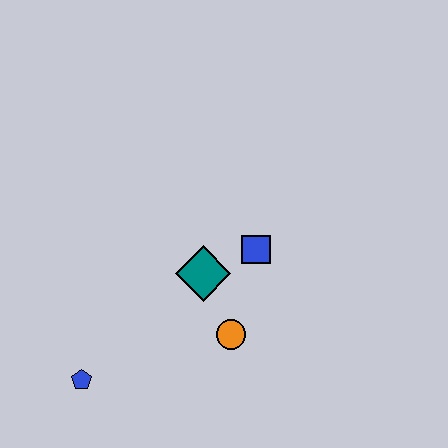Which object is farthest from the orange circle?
The blue pentagon is farthest from the orange circle.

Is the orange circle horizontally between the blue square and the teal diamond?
Yes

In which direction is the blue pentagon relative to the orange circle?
The blue pentagon is to the left of the orange circle.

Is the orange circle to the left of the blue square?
Yes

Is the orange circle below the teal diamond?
Yes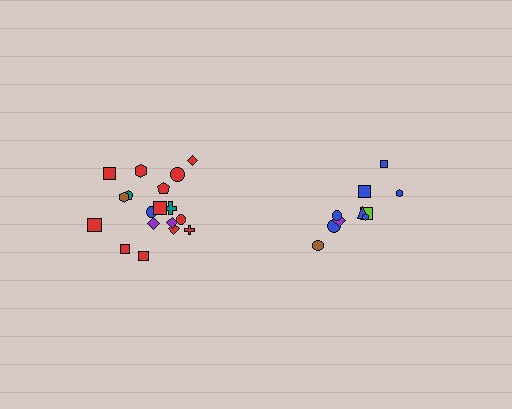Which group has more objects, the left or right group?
The left group.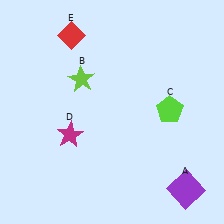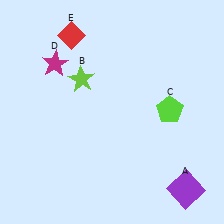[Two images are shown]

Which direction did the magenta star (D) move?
The magenta star (D) moved up.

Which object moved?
The magenta star (D) moved up.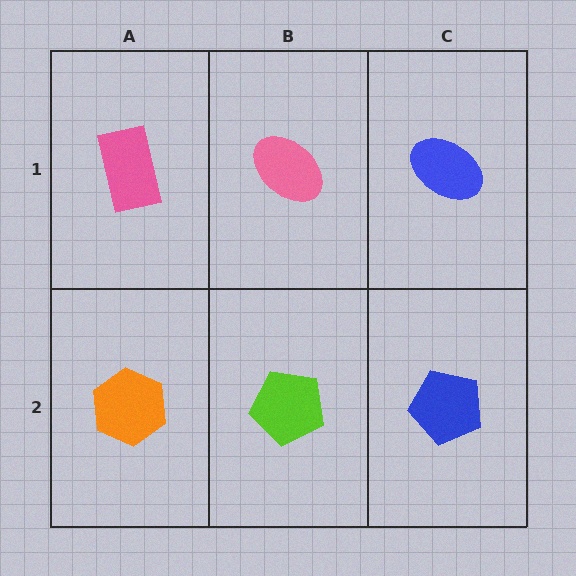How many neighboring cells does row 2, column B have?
3.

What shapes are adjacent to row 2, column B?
A pink ellipse (row 1, column B), an orange hexagon (row 2, column A), a blue pentagon (row 2, column C).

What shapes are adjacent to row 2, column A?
A pink rectangle (row 1, column A), a lime pentagon (row 2, column B).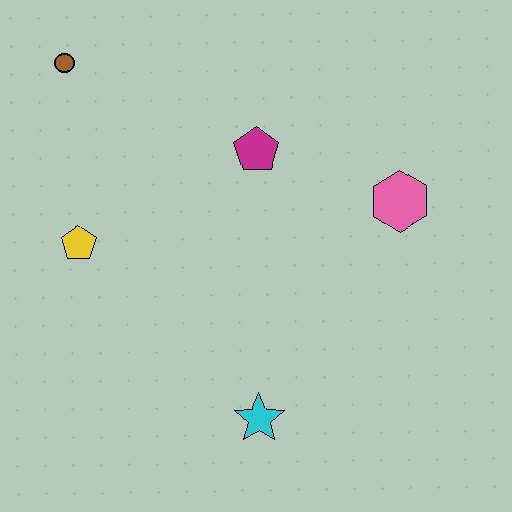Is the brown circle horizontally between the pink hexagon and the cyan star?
No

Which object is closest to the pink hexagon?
The magenta pentagon is closest to the pink hexagon.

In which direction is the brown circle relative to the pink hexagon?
The brown circle is to the left of the pink hexagon.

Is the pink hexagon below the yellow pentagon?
No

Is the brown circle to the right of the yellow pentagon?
No